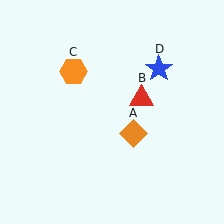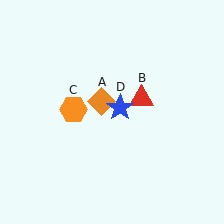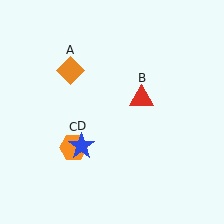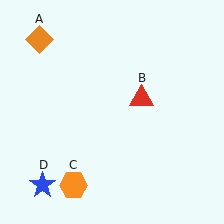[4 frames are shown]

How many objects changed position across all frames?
3 objects changed position: orange diamond (object A), orange hexagon (object C), blue star (object D).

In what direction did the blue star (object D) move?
The blue star (object D) moved down and to the left.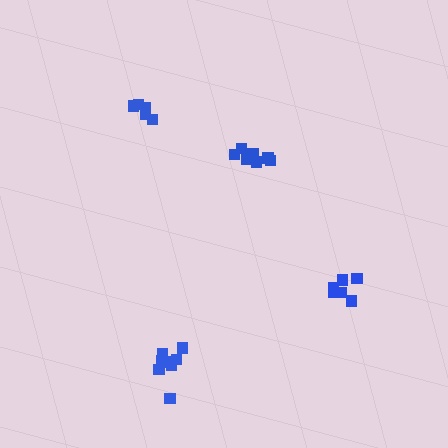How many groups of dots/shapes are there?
There are 4 groups.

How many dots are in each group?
Group 1: 7 dots, Group 2: 10 dots, Group 3: 5 dots, Group 4: 9 dots (31 total).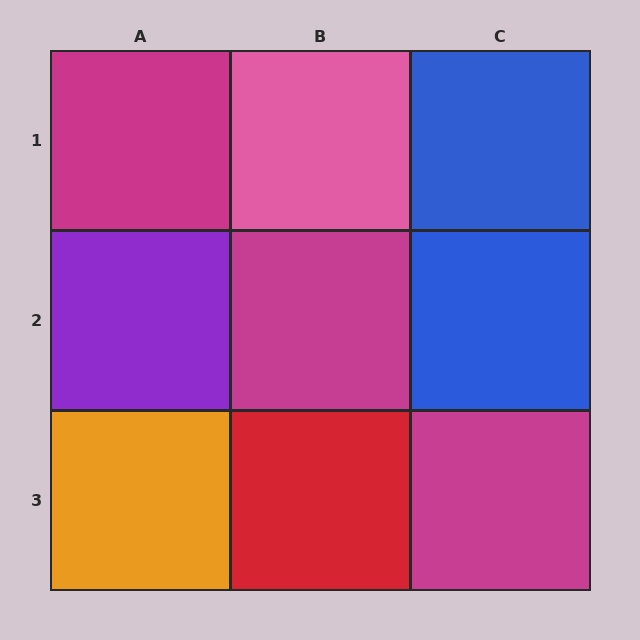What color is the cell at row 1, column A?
Magenta.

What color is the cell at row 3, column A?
Orange.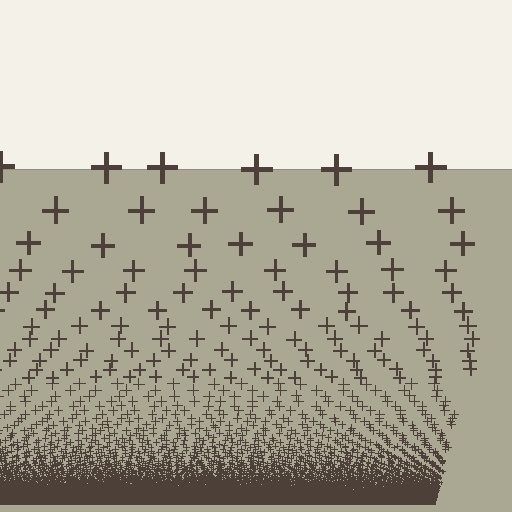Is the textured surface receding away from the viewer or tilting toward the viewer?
The surface appears to tilt toward the viewer. Texture elements get larger and sparser toward the top.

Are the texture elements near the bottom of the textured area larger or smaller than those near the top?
Smaller. The gradient is inverted — elements near the bottom are smaller and denser.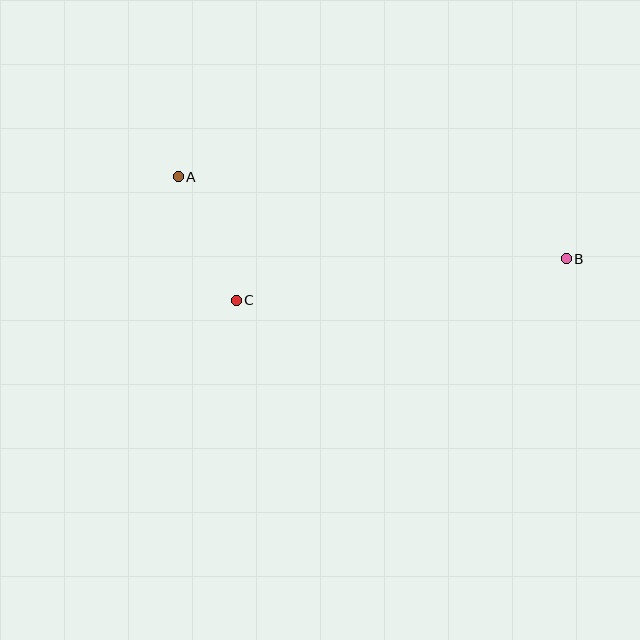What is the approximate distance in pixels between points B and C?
The distance between B and C is approximately 333 pixels.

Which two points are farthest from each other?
Points A and B are farthest from each other.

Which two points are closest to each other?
Points A and C are closest to each other.